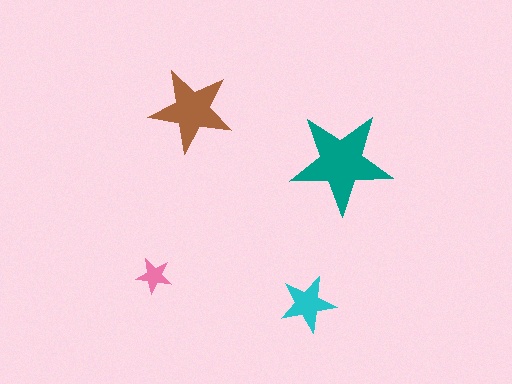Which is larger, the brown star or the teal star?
The teal one.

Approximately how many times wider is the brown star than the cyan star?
About 1.5 times wider.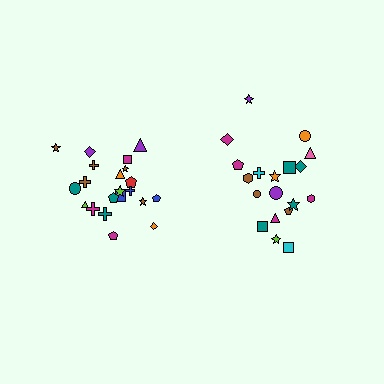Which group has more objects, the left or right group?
The left group.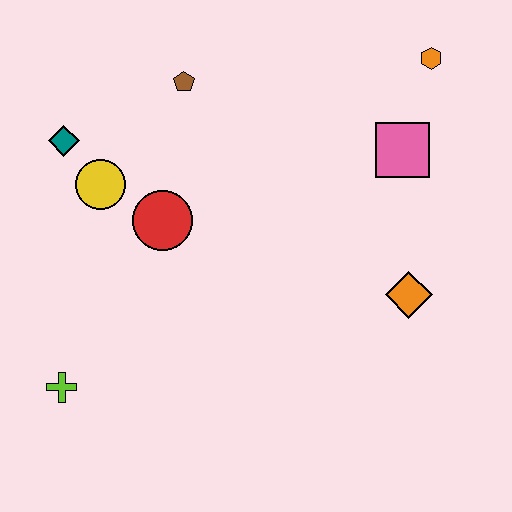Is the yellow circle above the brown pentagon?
No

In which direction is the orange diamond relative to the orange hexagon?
The orange diamond is below the orange hexagon.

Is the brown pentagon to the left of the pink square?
Yes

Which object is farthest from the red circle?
The orange hexagon is farthest from the red circle.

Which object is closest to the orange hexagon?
The pink square is closest to the orange hexagon.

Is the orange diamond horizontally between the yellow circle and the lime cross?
No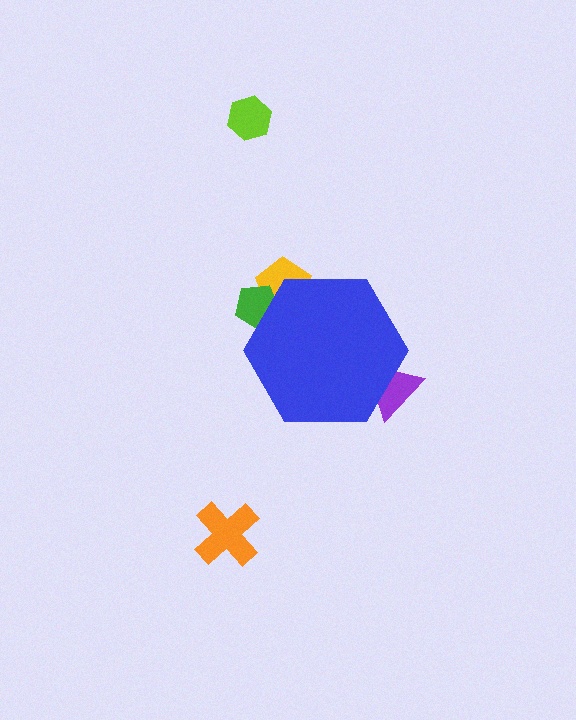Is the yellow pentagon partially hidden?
Yes, the yellow pentagon is partially hidden behind the blue hexagon.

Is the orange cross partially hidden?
No, the orange cross is fully visible.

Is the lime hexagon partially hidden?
No, the lime hexagon is fully visible.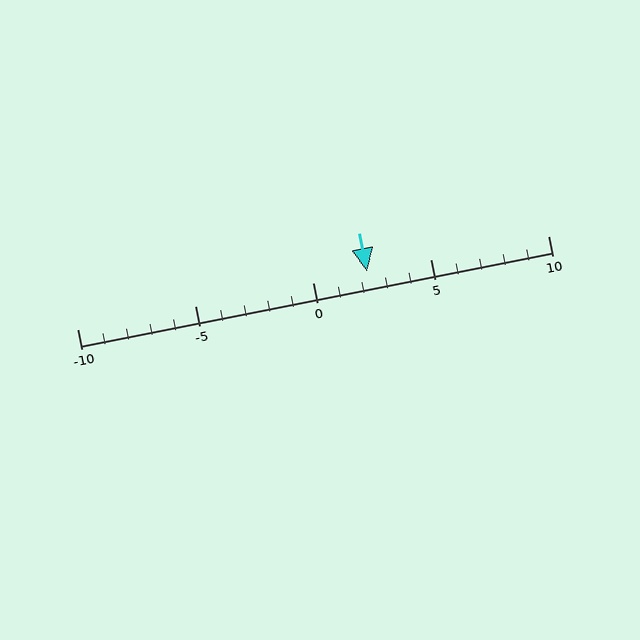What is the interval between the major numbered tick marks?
The major tick marks are spaced 5 units apart.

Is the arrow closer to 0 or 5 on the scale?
The arrow is closer to 0.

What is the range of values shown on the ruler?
The ruler shows values from -10 to 10.